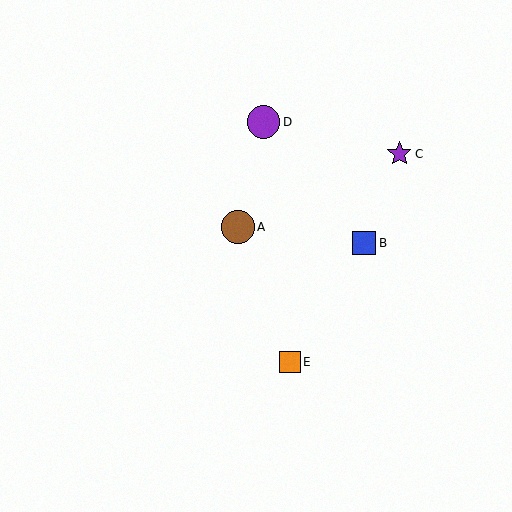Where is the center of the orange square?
The center of the orange square is at (290, 362).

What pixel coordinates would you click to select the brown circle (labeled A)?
Click at (238, 227) to select the brown circle A.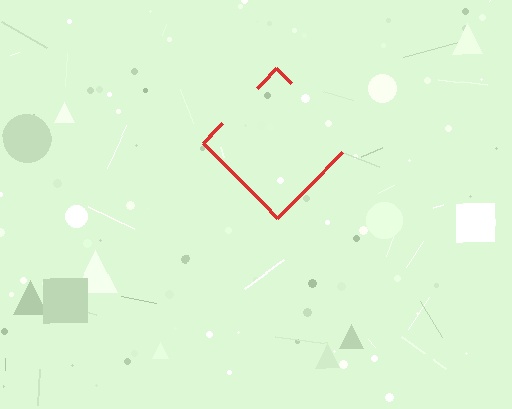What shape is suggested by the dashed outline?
The dashed outline suggests a diamond.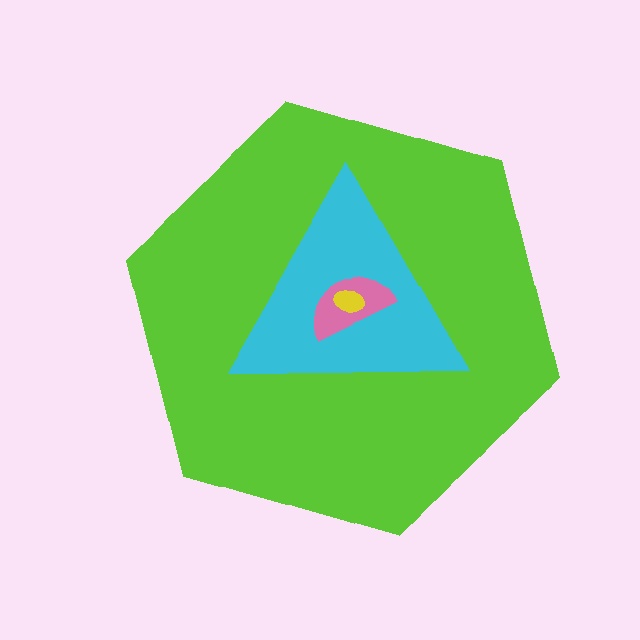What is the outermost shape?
The lime hexagon.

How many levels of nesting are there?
4.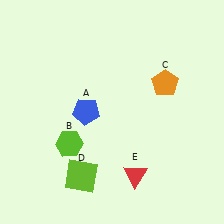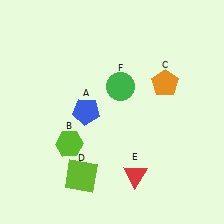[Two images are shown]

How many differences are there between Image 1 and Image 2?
There is 1 difference between the two images.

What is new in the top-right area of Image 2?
A green circle (F) was added in the top-right area of Image 2.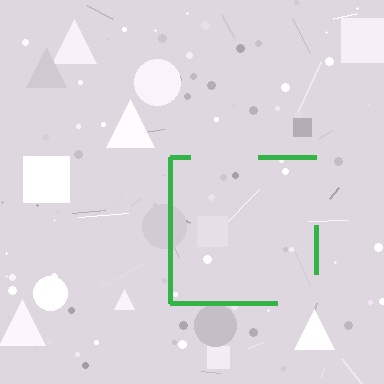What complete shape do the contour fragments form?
The contour fragments form a square.